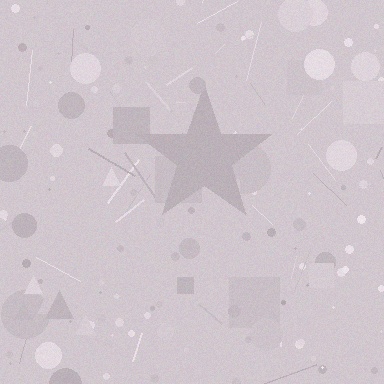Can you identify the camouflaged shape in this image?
The camouflaged shape is a star.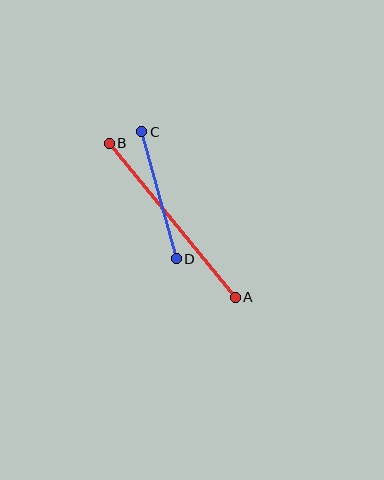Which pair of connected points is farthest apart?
Points A and B are farthest apart.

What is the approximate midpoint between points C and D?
The midpoint is at approximately (159, 195) pixels.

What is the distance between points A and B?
The distance is approximately 199 pixels.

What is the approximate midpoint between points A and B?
The midpoint is at approximately (172, 220) pixels.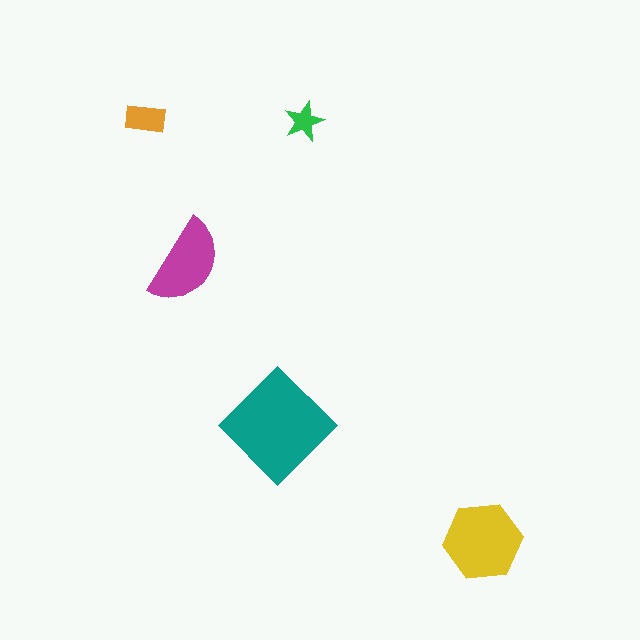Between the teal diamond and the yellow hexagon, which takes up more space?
The teal diamond.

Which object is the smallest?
The green star.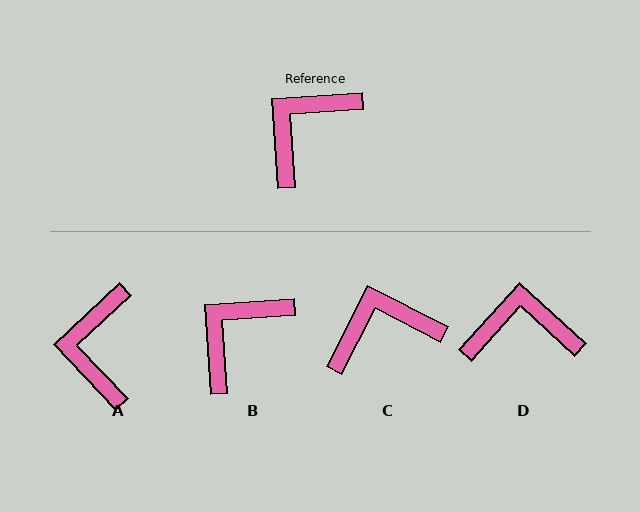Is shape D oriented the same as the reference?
No, it is off by about 46 degrees.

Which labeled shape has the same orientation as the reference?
B.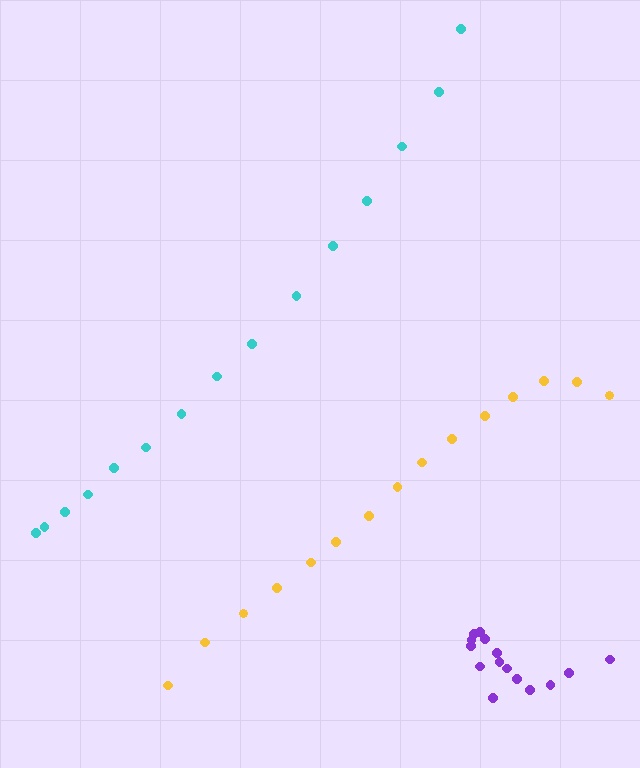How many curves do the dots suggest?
There are 3 distinct paths.